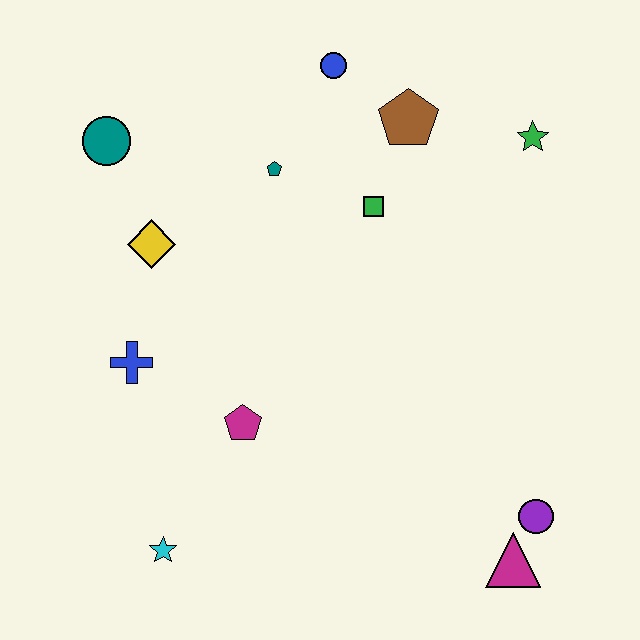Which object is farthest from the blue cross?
The green star is farthest from the blue cross.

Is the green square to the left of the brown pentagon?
Yes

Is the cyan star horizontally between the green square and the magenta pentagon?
No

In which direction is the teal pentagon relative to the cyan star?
The teal pentagon is above the cyan star.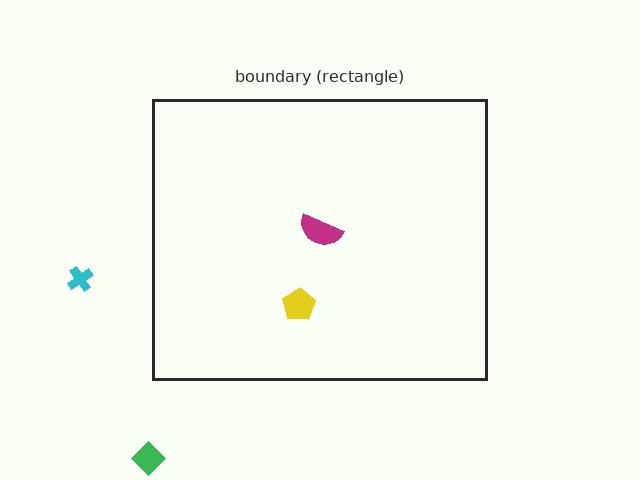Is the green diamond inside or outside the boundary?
Outside.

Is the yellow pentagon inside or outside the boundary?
Inside.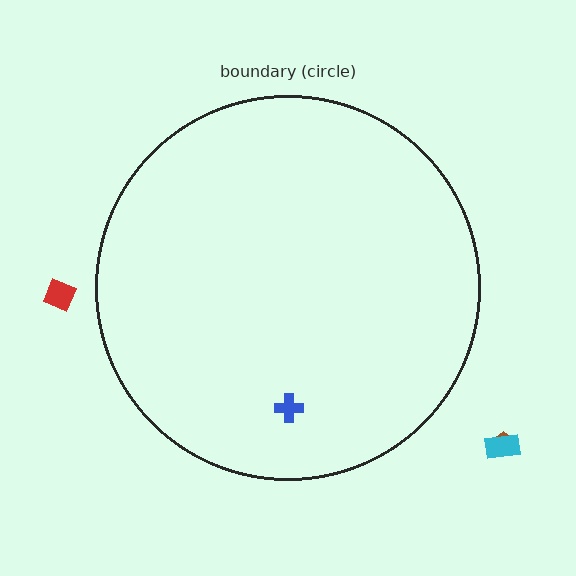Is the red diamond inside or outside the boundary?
Outside.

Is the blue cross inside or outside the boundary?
Inside.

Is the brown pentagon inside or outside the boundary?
Outside.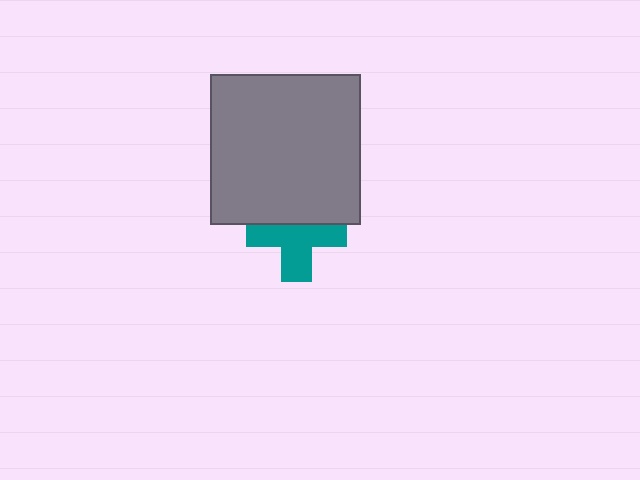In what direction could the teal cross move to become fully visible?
The teal cross could move down. That would shift it out from behind the gray square entirely.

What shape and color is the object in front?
The object in front is a gray square.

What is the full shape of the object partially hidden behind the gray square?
The partially hidden object is a teal cross.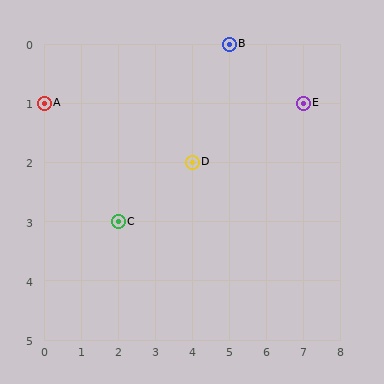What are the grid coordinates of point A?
Point A is at grid coordinates (0, 1).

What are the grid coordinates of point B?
Point B is at grid coordinates (5, 0).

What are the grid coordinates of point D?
Point D is at grid coordinates (4, 2).